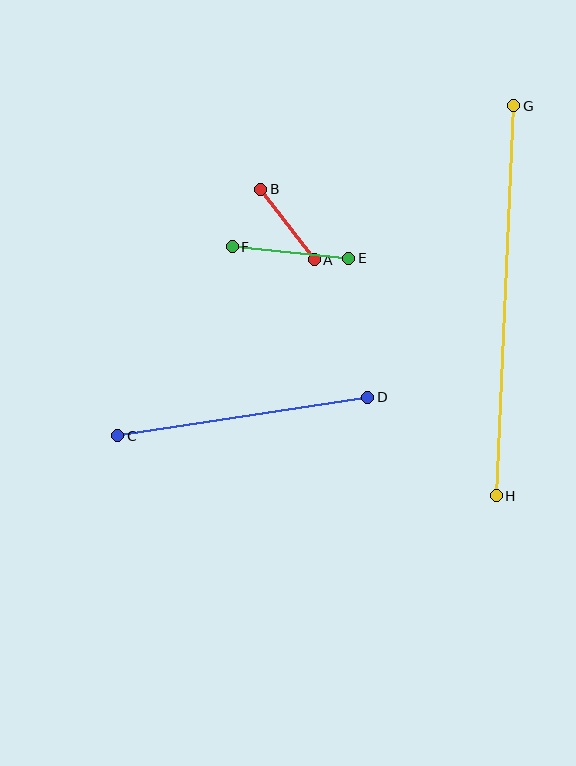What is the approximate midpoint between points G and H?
The midpoint is at approximately (505, 301) pixels.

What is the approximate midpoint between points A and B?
The midpoint is at approximately (287, 225) pixels.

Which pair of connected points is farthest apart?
Points G and H are farthest apart.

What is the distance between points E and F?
The distance is approximately 117 pixels.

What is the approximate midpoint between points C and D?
The midpoint is at approximately (243, 417) pixels.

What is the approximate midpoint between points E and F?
The midpoint is at approximately (290, 252) pixels.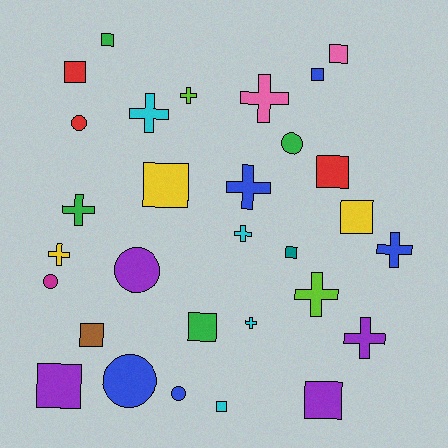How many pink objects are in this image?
There are 2 pink objects.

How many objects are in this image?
There are 30 objects.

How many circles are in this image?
There are 6 circles.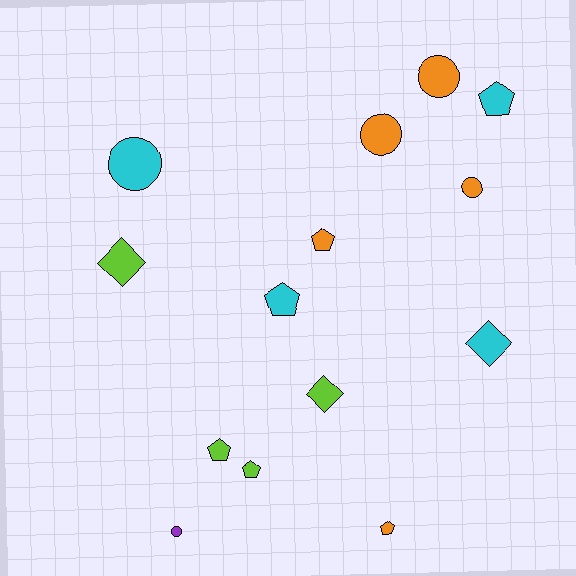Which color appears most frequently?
Orange, with 5 objects.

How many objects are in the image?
There are 14 objects.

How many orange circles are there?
There are 3 orange circles.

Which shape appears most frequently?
Pentagon, with 6 objects.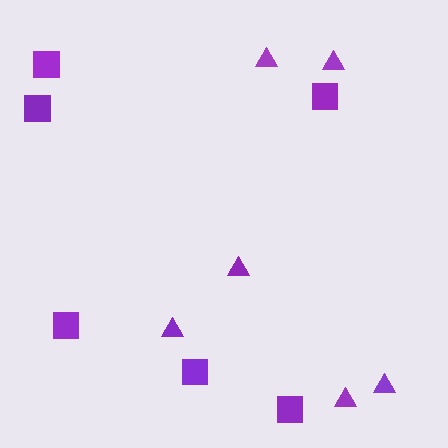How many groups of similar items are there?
There are 2 groups: one group of squares (6) and one group of triangles (6).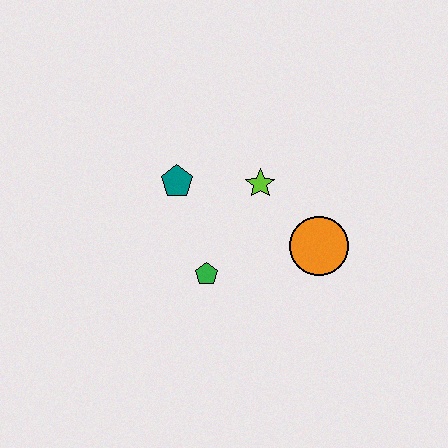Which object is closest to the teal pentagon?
The lime star is closest to the teal pentagon.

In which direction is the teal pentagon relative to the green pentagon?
The teal pentagon is above the green pentagon.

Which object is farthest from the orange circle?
The teal pentagon is farthest from the orange circle.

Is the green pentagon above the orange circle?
No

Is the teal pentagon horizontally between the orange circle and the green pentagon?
No